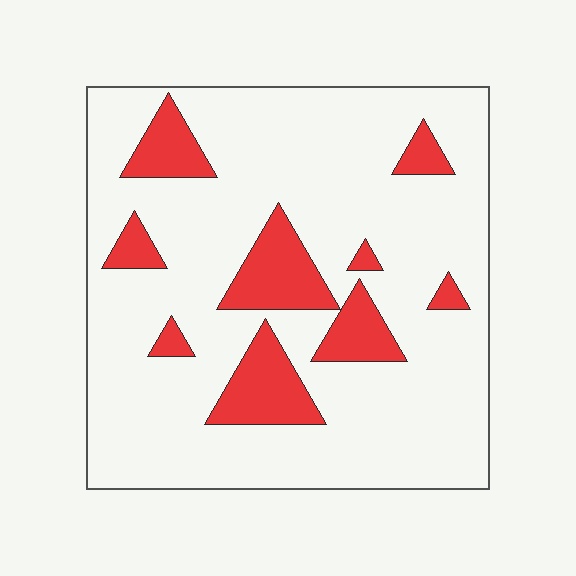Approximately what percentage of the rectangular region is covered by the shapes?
Approximately 15%.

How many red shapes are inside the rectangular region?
9.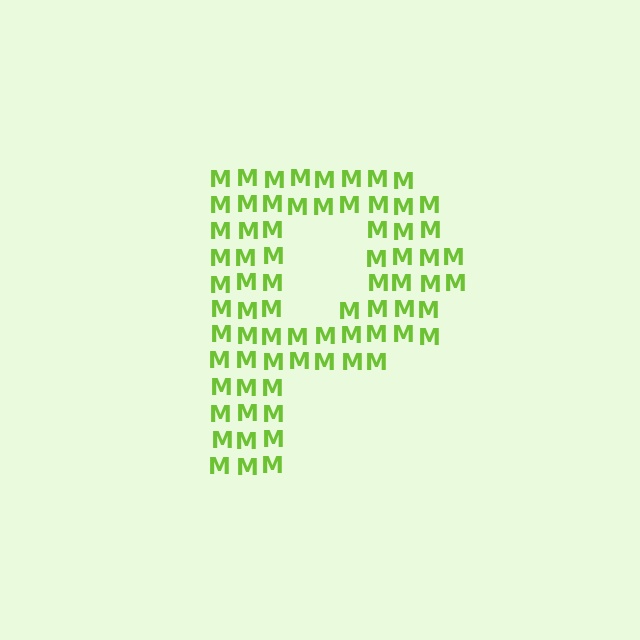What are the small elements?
The small elements are letter M's.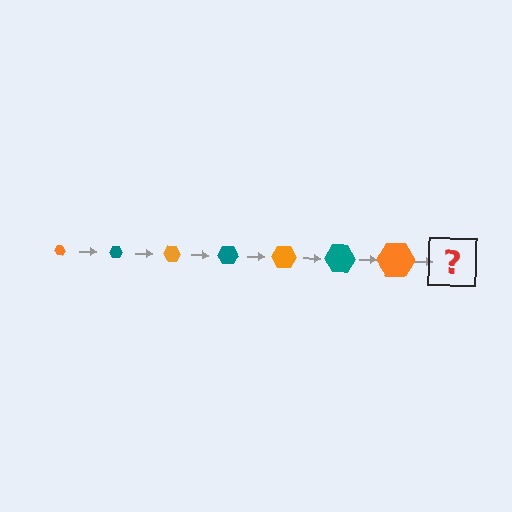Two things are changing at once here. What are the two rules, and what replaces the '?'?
The two rules are that the hexagon grows larger each step and the color cycles through orange and teal. The '?' should be a teal hexagon, larger than the previous one.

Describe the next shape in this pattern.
It should be a teal hexagon, larger than the previous one.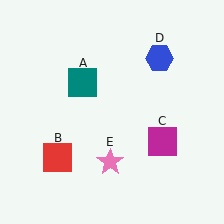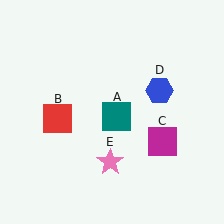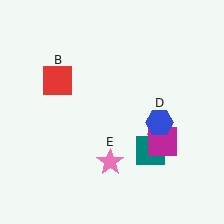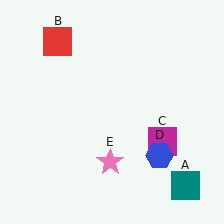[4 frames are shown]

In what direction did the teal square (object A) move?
The teal square (object A) moved down and to the right.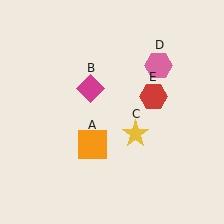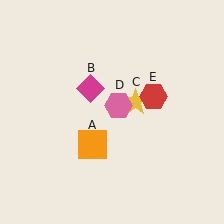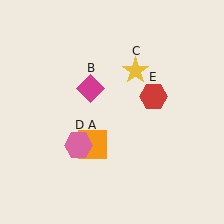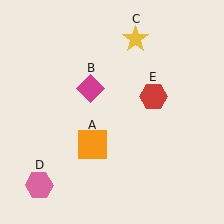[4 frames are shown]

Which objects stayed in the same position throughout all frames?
Orange square (object A) and magenta diamond (object B) and red hexagon (object E) remained stationary.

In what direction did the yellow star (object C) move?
The yellow star (object C) moved up.